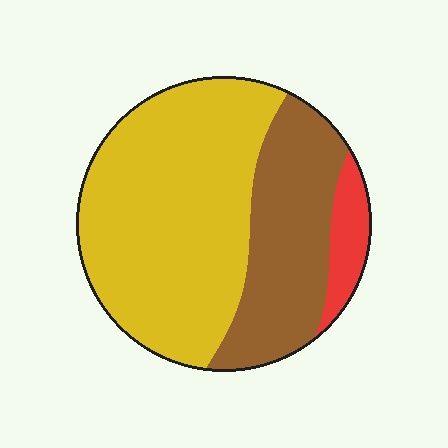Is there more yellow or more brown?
Yellow.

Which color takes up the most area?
Yellow, at roughly 60%.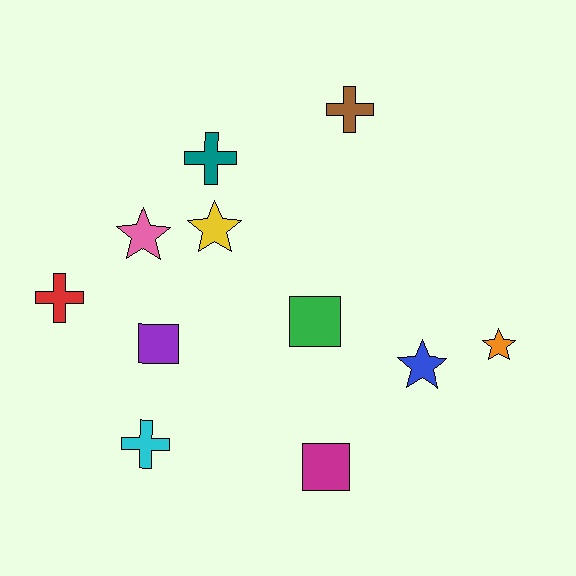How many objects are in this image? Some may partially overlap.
There are 11 objects.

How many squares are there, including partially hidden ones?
There are 3 squares.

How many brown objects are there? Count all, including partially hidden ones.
There is 1 brown object.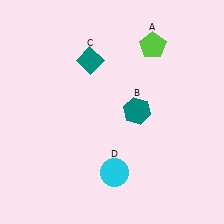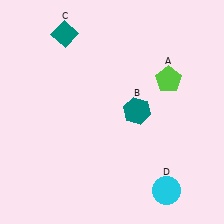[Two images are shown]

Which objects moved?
The objects that moved are: the lime pentagon (A), the teal diamond (C), the cyan circle (D).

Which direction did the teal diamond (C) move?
The teal diamond (C) moved up.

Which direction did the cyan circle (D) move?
The cyan circle (D) moved right.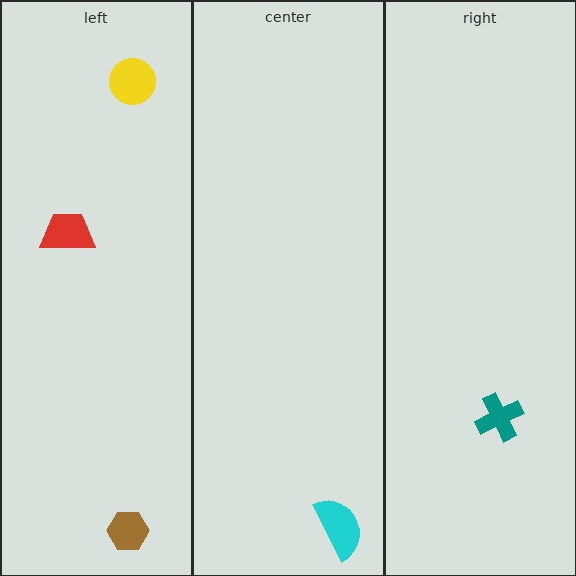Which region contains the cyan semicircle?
The center region.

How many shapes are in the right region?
1.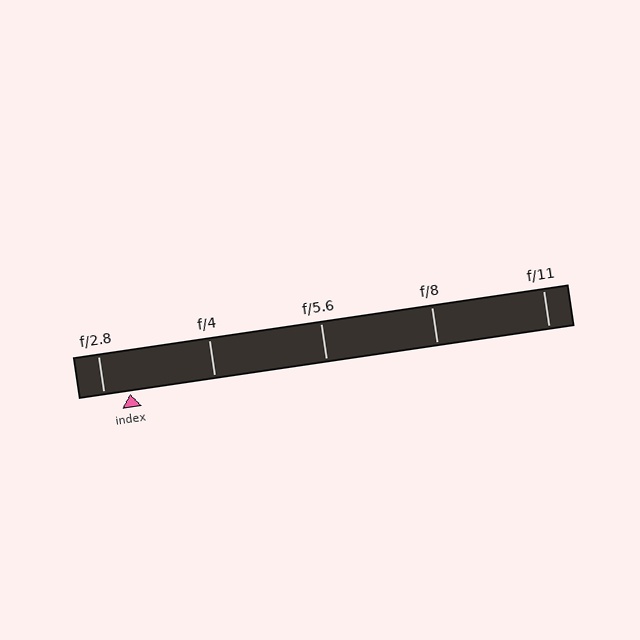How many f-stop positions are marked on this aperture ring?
There are 5 f-stop positions marked.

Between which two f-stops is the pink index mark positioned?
The index mark is between f/2.8 and f/4.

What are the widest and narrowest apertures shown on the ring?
The widest aperture shown is f/2.8 and the narrowest is f/11.